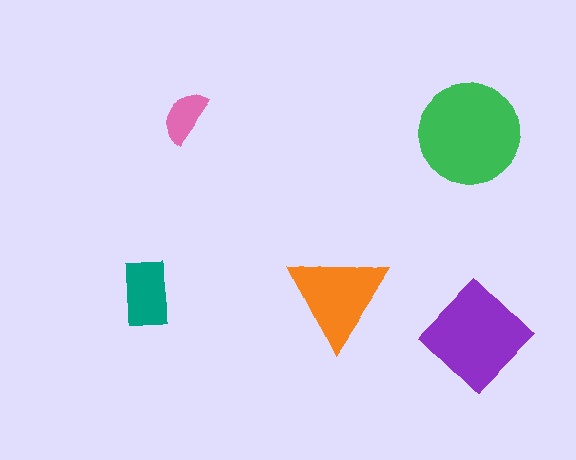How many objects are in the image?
There are 5 objects in the image.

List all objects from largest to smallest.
The green circle, the purple diamond, the orange triangle, the teal rectangle, the pink semicircle.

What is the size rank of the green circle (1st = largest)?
1st.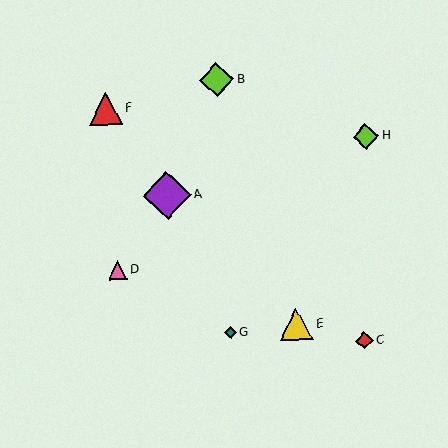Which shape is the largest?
The purple diamond (labeled A) is the largest.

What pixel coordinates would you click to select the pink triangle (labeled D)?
Click at (117, 270) to select the pink triangle D.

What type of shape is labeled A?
Shape A is a purple diamond.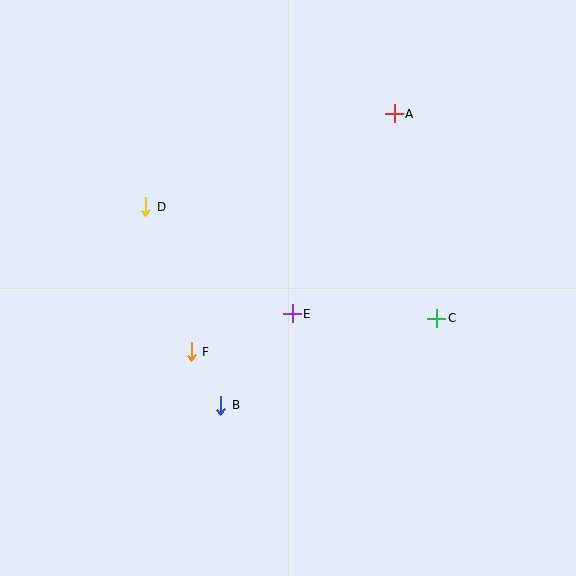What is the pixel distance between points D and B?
The distance between D and B is 212 pixels.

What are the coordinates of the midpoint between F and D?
The midpoint between F and D is at (168, 279).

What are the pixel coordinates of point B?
Point B is at (221, 405).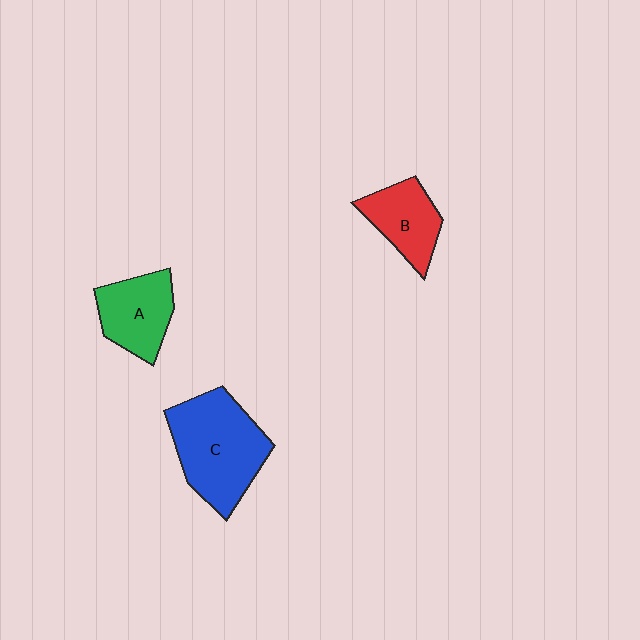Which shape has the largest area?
Shape C (blue).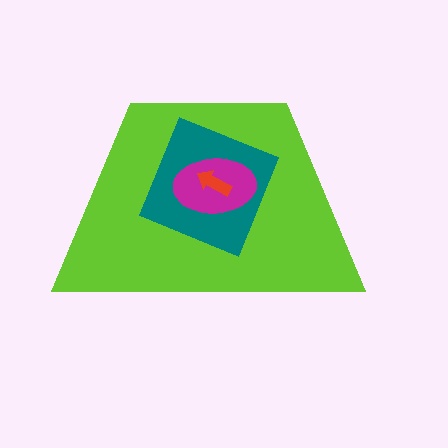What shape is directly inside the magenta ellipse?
The red arrow.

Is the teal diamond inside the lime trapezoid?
Yes.